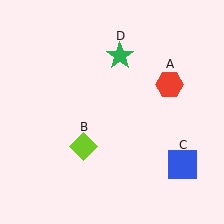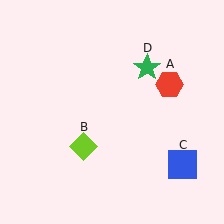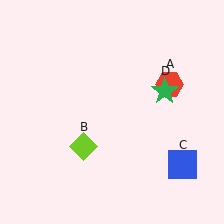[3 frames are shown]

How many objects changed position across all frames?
1 object changed position: green star (object D).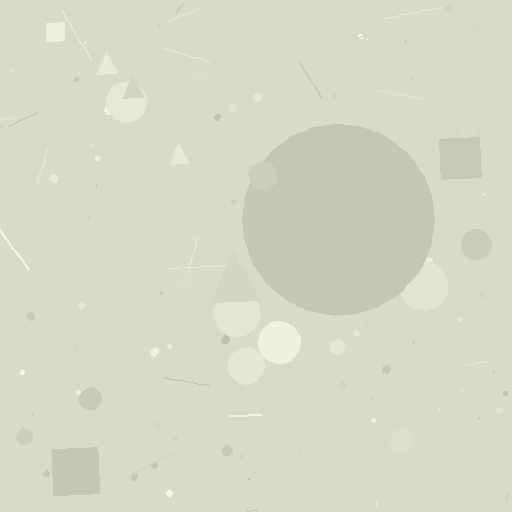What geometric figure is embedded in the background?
A circle is embedded in the background.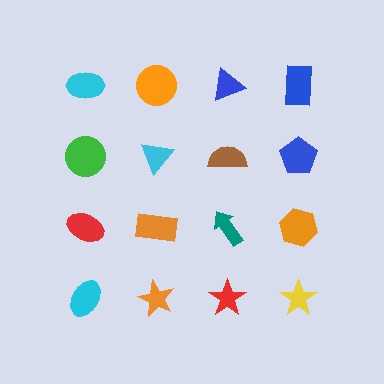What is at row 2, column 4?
A blue pentagon.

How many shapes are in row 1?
4 shapes.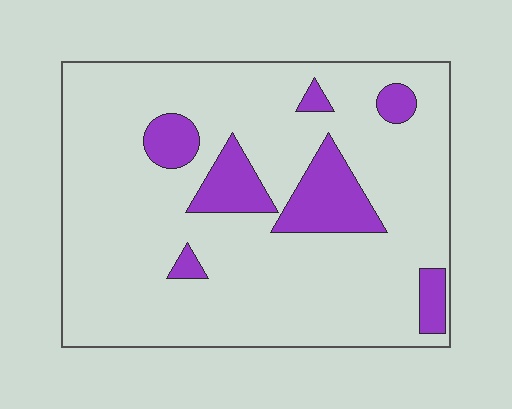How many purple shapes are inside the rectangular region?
7.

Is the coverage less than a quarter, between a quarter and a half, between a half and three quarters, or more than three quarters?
Less than a quarter.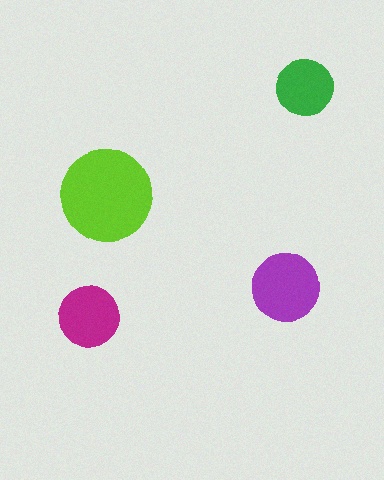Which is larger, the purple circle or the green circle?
The purple one.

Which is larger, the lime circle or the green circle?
The lime one.